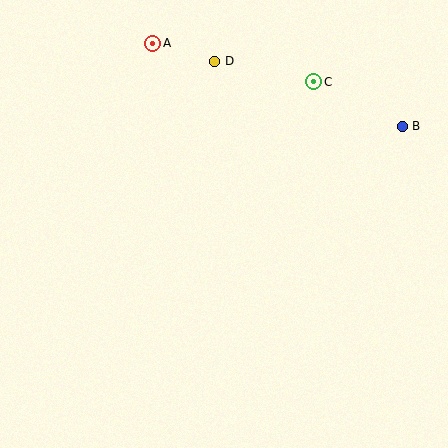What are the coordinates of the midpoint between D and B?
The midpoint between D and B is at (308, 94).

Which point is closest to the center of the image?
Point D at (215, 61) is closest to the center.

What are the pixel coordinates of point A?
Point A is at (153, 43).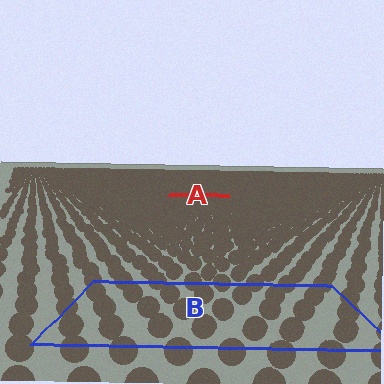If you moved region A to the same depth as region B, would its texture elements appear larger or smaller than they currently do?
They would appear larger. At a closer depth, the same texture elements are projected at a bigger on-screen size.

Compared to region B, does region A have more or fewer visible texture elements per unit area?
Region A has more texture elements per unit area — they are packed more densely because it is farther away.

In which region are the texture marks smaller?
The texture marks are smaller in region A, because it is farther away.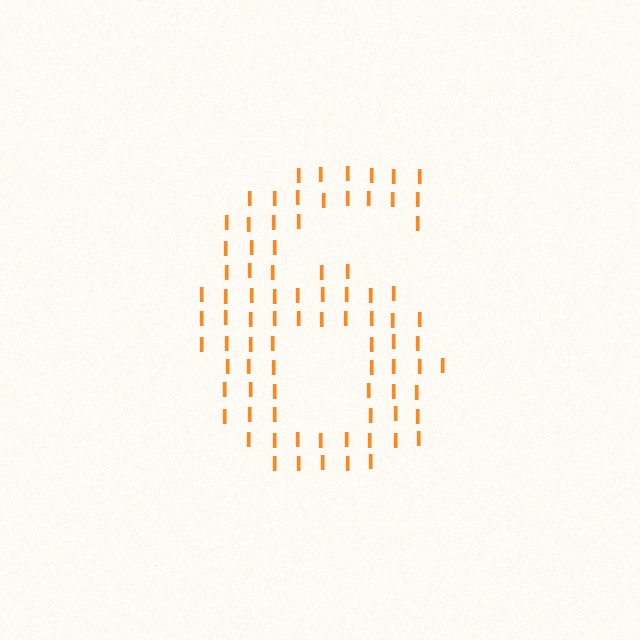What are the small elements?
The small elements are letter I's.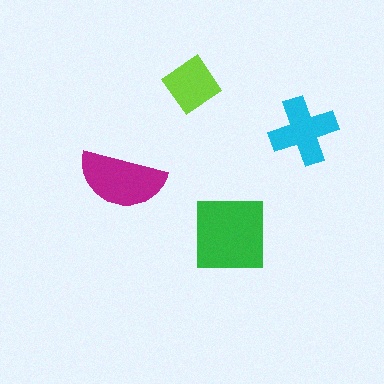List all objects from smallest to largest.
The lime diamond, the cyan cross, the magenta semicircle, the green square.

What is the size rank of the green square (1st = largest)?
1st.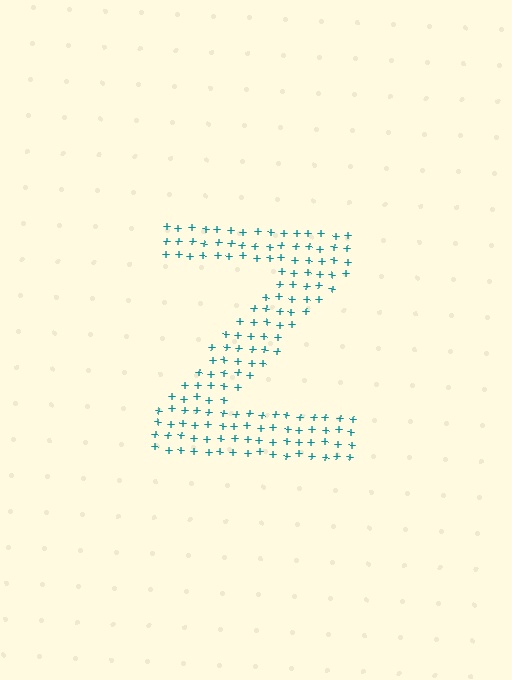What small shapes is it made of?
It is made of small plus signs.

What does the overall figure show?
The overall figure shows the letter Z.